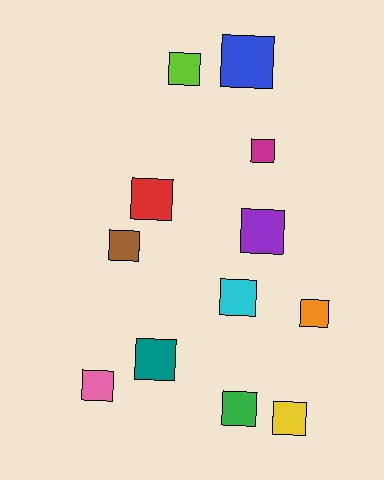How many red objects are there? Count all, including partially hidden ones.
There is 1 red object.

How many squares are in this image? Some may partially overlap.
There are 12 squares.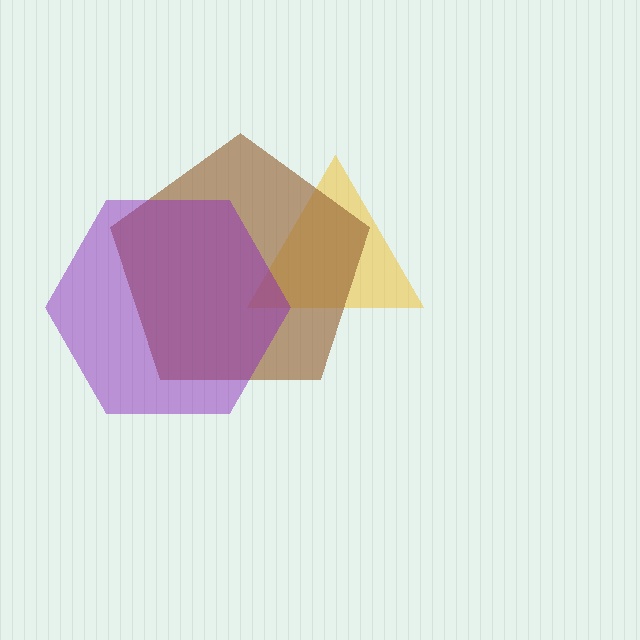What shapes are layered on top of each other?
The layered shapes are: a yellow triangle, a brown pentagon, a purple hexagon.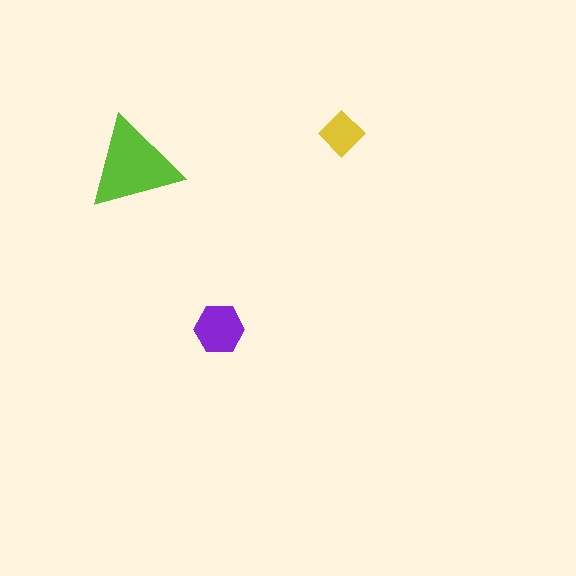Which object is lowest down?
The purple hexagon is bottommost.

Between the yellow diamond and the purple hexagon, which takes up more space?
The purple hexagon.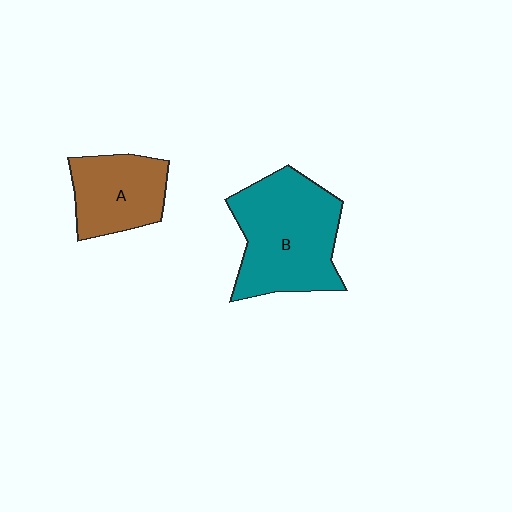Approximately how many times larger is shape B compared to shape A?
Approximately 1.7 times.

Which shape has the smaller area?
Shape A (brown).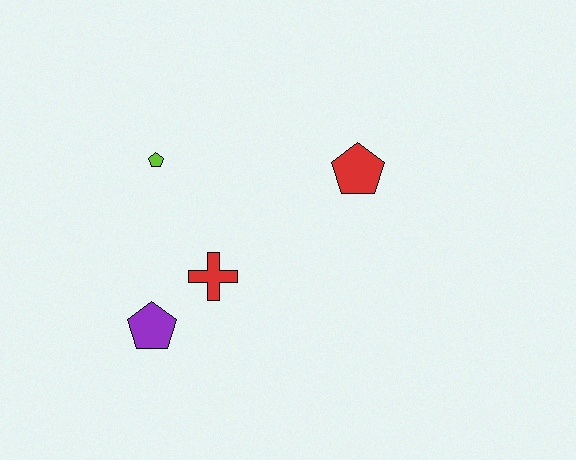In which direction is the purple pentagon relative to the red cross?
The purple pentagon is to the left of the red cross.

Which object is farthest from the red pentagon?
The purple pentagon is farthest from the red pentagon.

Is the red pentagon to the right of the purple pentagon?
Yes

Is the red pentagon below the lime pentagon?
Yes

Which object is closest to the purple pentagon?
The red cross is closest to the purple pentagon.